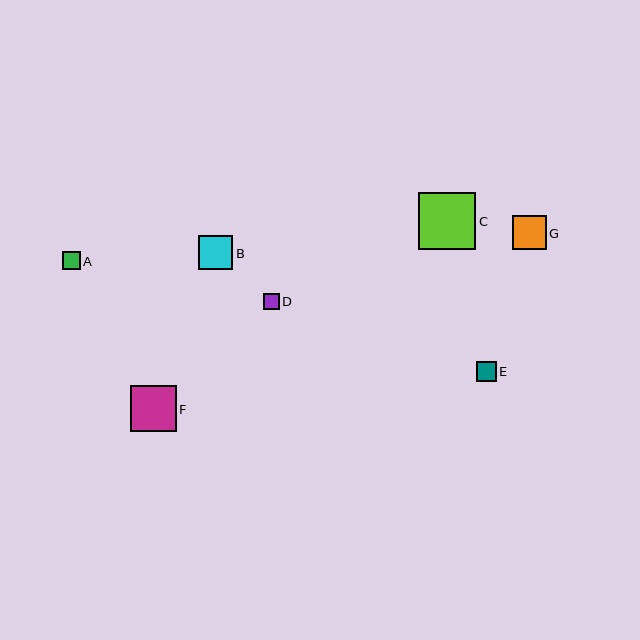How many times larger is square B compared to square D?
Square B is approximately 2.2 times the size of square D.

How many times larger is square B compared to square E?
Square B is approximately 1.7 times the size of square E.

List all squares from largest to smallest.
From largest to smallest: C, F, B, G, E, A, D.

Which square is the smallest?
Square D is the smallest with a size of approximately 16 pixels.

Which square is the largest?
Square C is the largest with a size of approximately 57 pixels.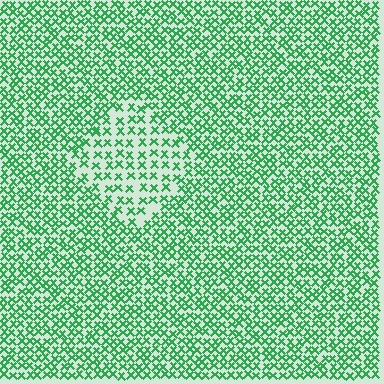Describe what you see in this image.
The image contains small green elements arranged at two different densities. A diamond-shaped region is visible where the elements are less densely packed than the surrounding area.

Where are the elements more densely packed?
The elements are more densely packed outside the diamond boundary.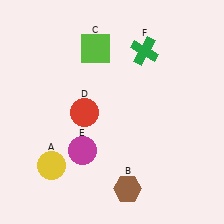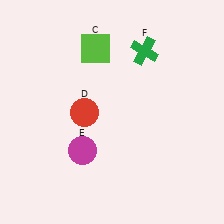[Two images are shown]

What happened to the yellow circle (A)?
The yellow circle (A) was removed in Image 2. It was in the bottom-left area of Image 1.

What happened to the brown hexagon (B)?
The brown hexagon (B) was removed in Image 2. It was in the bottom-right area of Image 1.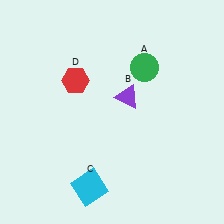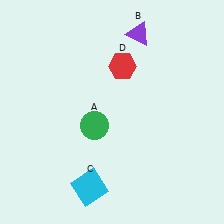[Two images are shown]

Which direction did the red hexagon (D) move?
The red hexagon (D) moved right.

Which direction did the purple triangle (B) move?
The purple triangle (B) moved up.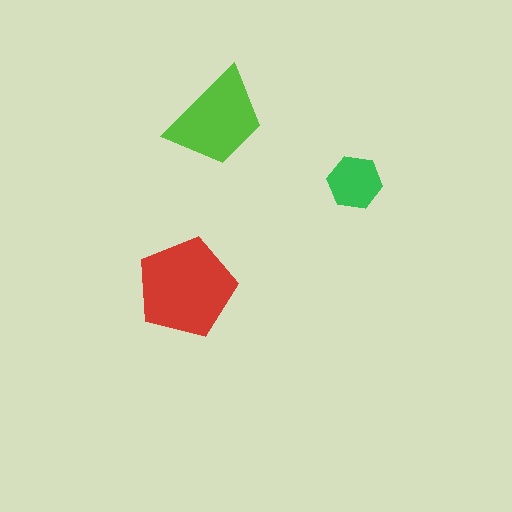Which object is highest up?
The lime trapezoid is topmost.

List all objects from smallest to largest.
The green hexagon, the lime trapezoid, the red pentagon.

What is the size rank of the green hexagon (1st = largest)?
3rd.